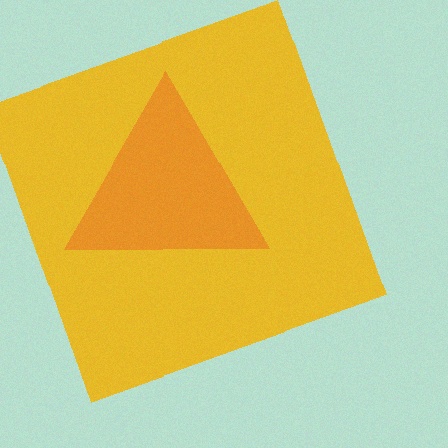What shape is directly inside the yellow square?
The orange triangle.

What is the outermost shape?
The yellow square.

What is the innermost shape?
The orange triangle.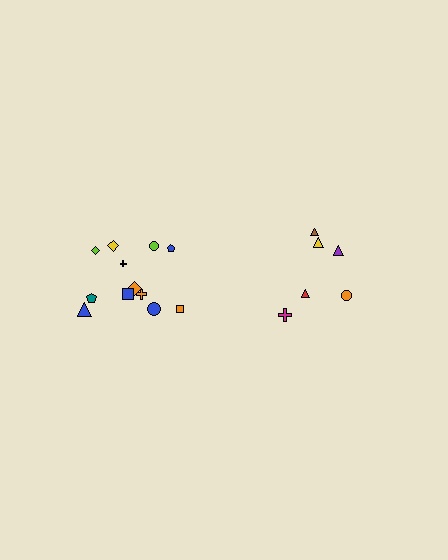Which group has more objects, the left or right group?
The left group.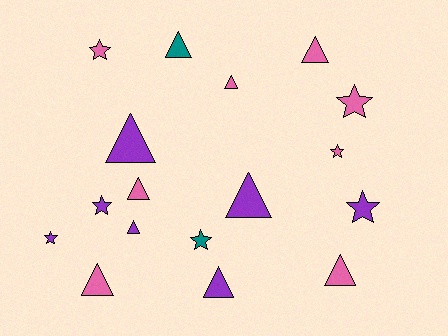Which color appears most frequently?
Pink, with 8 objects.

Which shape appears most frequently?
Triangle, with 10 objects.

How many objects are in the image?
There are 17 objects.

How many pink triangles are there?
There are 5 pink triangles.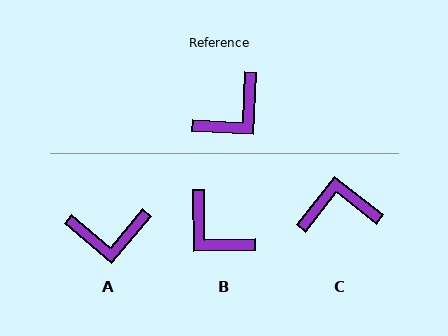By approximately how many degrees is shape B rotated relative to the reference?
Approximately 87 degrees clockwise.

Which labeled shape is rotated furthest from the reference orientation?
C, about 144 degrees away.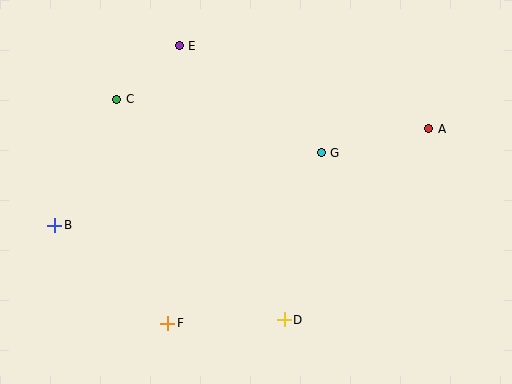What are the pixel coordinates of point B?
Point B is at (55, 225).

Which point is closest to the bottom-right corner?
Point D is closest to the bottom-right corner.